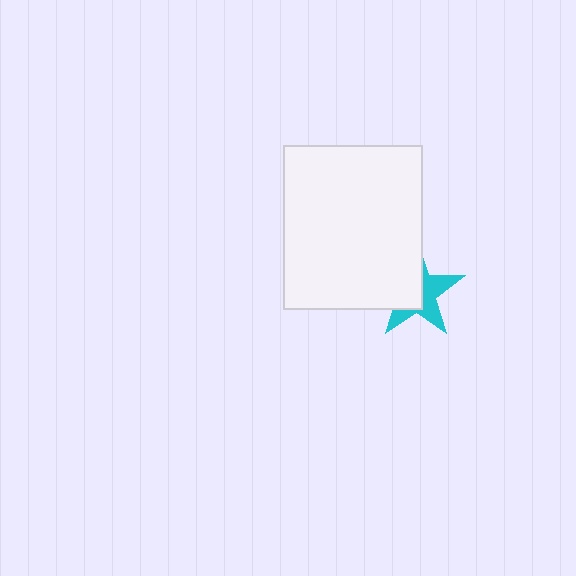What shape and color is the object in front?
The object in front is a white rectangle.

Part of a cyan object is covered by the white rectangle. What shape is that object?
It is a star.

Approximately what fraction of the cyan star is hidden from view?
Roughly 53% of the cyan star is hidden behind the white rectangle.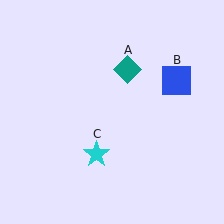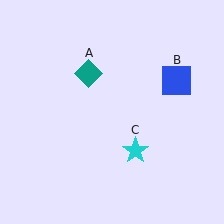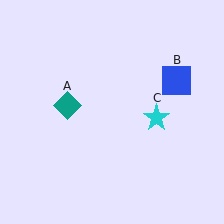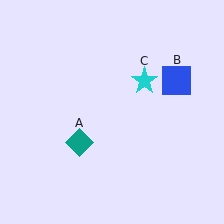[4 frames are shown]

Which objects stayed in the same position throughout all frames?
Blue square (object B) remained stationary.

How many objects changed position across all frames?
2 objects changed position: teal diamond (object A), cyan star (object C).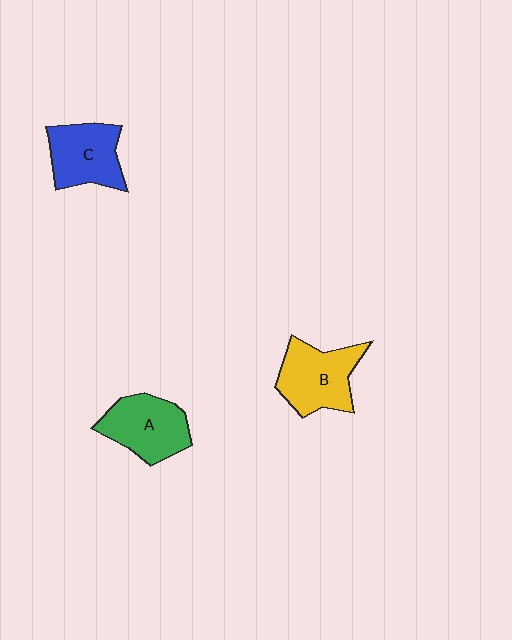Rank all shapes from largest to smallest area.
From largest to smallest: B (yellow), A (green), C (blue).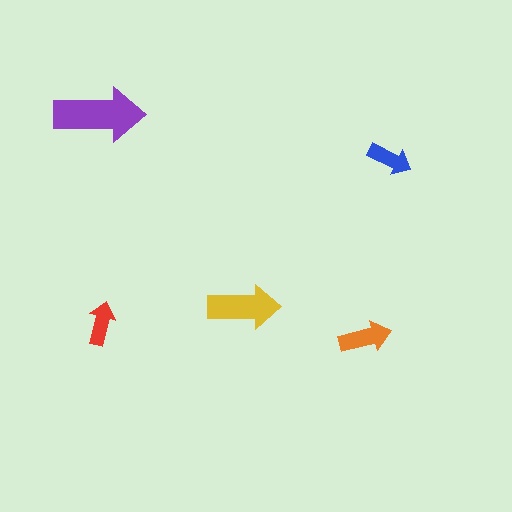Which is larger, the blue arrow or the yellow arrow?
The yellow one.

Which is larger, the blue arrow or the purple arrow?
The purple one.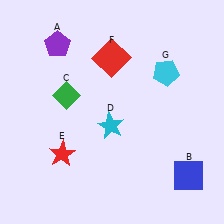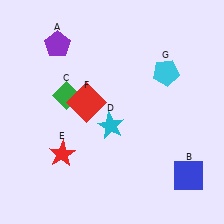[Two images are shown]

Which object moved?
The red square (F) moved down.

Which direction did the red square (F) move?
The red square (F) moved down.